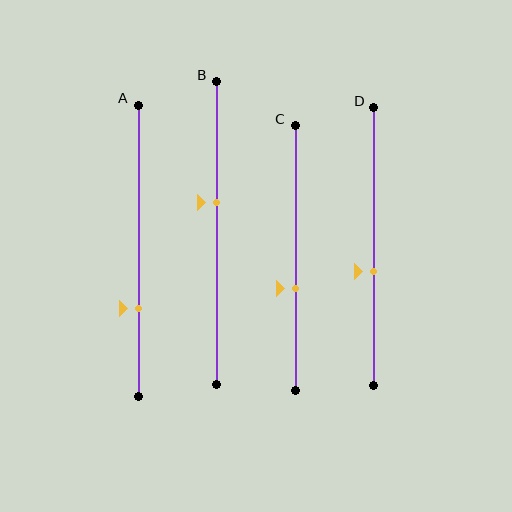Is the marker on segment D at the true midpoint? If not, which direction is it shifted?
No, the marker on segment D is shifted downward by about 9% of the segment length.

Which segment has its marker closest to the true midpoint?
Segment D has its marker closest to the true midpoint.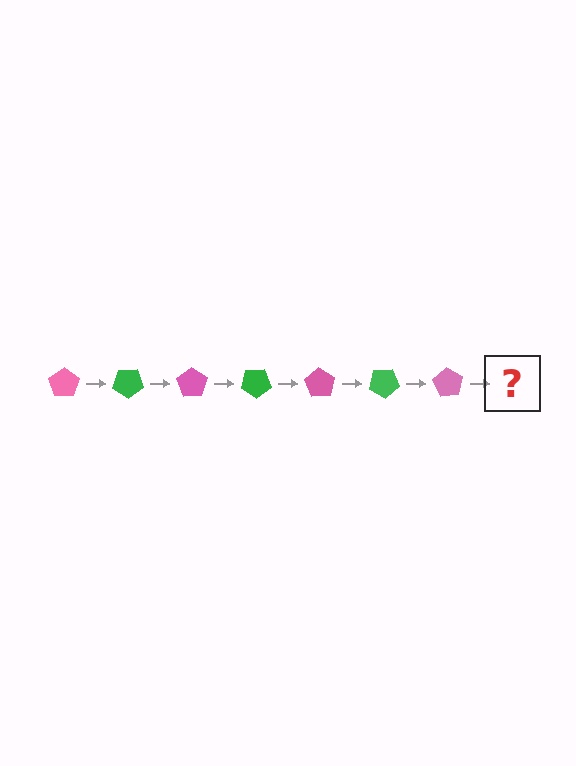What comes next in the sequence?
The next element should be a green pentagon, rotated 245 degrees from the start.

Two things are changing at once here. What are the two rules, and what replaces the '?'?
The two rules are that it rotates 35 degrees each step and the color cycles through pink and green. The '?' should be a green pentagon, rotated 245 degrees from the start.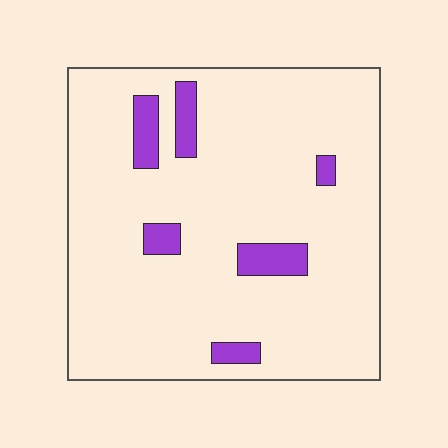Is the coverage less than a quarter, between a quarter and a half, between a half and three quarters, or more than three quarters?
Less than a quarter.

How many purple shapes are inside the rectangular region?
6.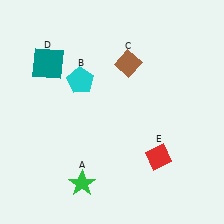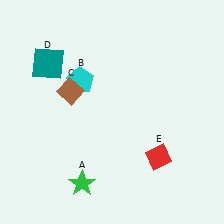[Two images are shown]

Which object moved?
The brown diamond (C) moved left.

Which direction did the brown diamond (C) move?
The brown diamond (C) moved left.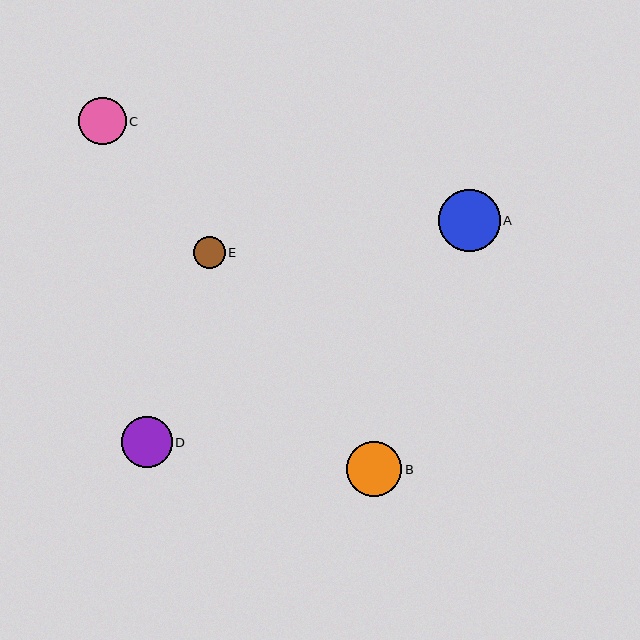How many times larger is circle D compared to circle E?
Circle D is approximately 1.6 times the size of circle E.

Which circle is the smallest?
Circle E is the smallest with a size of approximately 32 pixels.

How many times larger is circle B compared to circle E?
Circle B is approximately 1.7 times the size of circle E.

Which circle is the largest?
Circle A is the largest with a size of approximately 62 pixels.